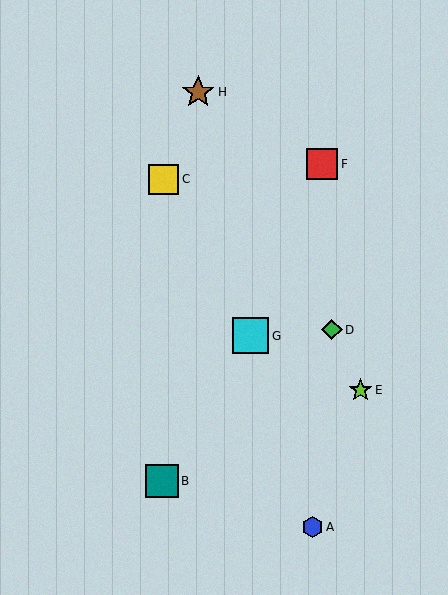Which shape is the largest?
The cyan square (labeled G) is the largest.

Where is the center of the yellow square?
The center of the yellow square is at (164, 179).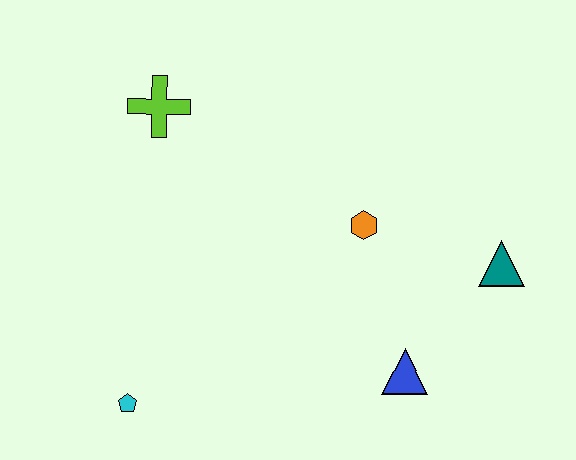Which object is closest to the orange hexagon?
The teal triangle is closest to the orange hexagon.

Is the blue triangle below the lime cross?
Yes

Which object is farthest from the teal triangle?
The cyan pentagon is farthest from the teal triangle.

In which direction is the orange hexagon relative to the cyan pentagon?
The orange hexagon is to the right of the cyan pentagon.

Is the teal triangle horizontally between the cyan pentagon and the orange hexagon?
No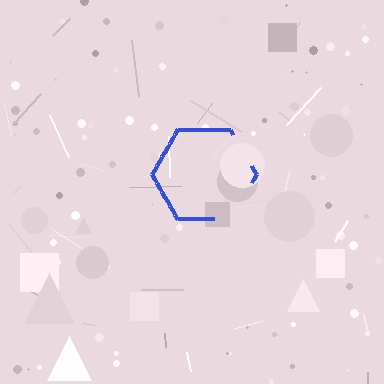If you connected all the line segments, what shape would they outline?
They would outline a hexagon.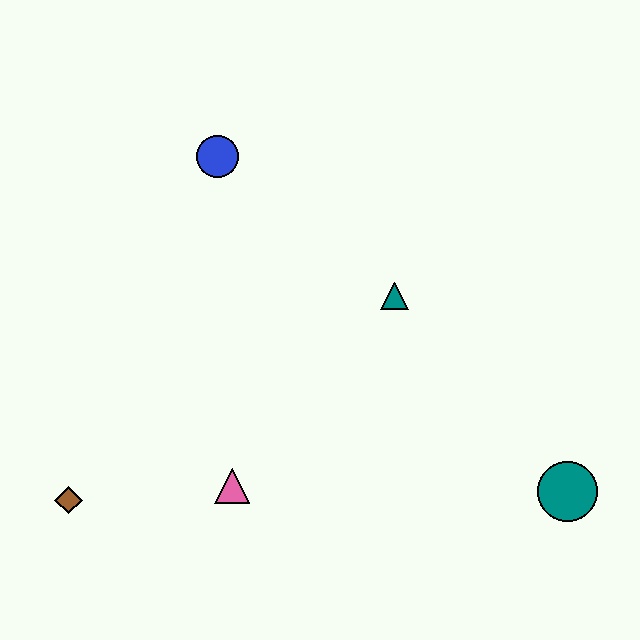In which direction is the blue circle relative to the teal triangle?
The blue circle is to the left of the teal triangle.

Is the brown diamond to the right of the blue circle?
No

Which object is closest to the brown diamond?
The pink triangle is closest to the brown diamond.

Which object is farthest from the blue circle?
The teal circle is farthest from the blue circle.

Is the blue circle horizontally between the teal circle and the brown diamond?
Yes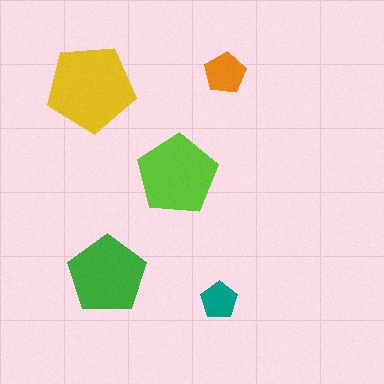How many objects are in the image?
There are 5 objects in the image.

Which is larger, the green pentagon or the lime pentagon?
The lime one.